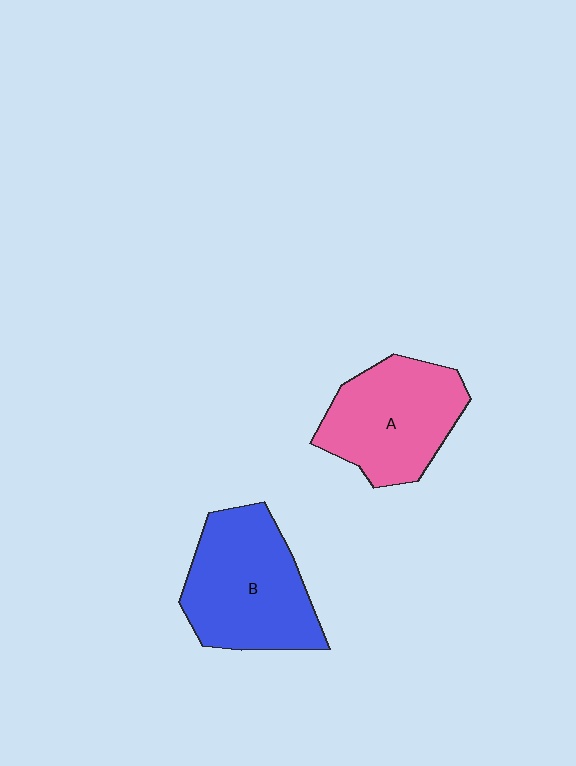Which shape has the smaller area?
Shape A (pink).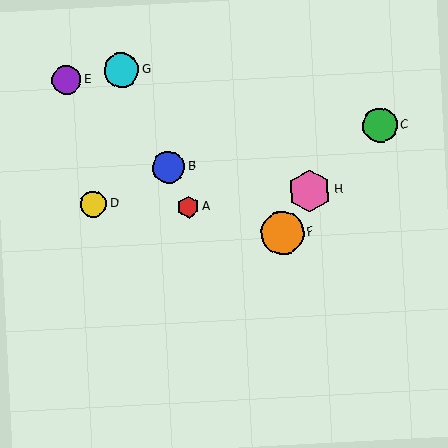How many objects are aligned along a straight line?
3 objects (A, B, G) are aligned along a straight line.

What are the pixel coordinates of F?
Object F is at (283, 233).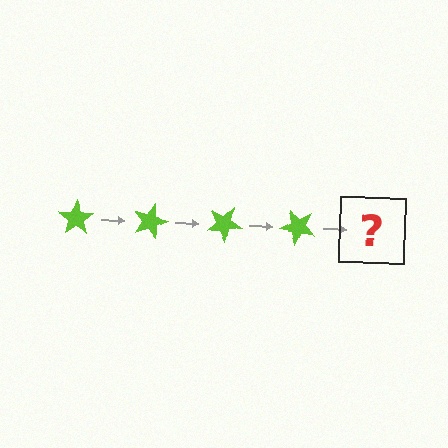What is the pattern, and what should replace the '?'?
The pattern is that the star rotates 15 degrees each step. The '?' should be a lime star rotated 60 degrees.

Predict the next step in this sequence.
The next step is a lime star rotated 60 degrees.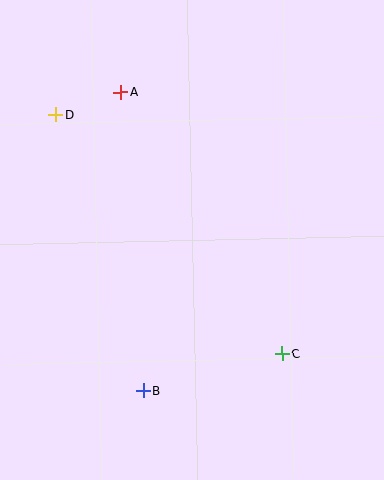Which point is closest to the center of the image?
Point C at (282, 354) is closest to the center.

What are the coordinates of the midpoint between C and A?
The midpoint between C and A is at (201, 223).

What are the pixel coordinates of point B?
Point B is at (144, 391).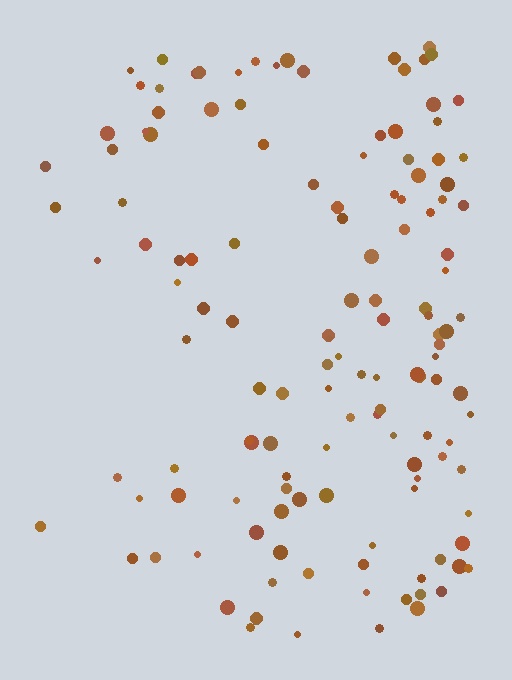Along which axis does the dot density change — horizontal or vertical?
Horizontal.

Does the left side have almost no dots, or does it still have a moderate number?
Still a moderate number, just noticeably fewer than the right.